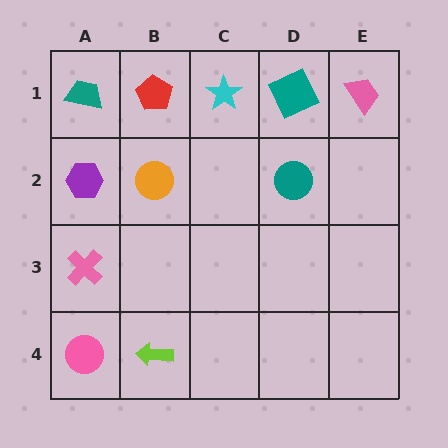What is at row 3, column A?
A pink cross.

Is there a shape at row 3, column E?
No, that cell is empty.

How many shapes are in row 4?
2 shapes.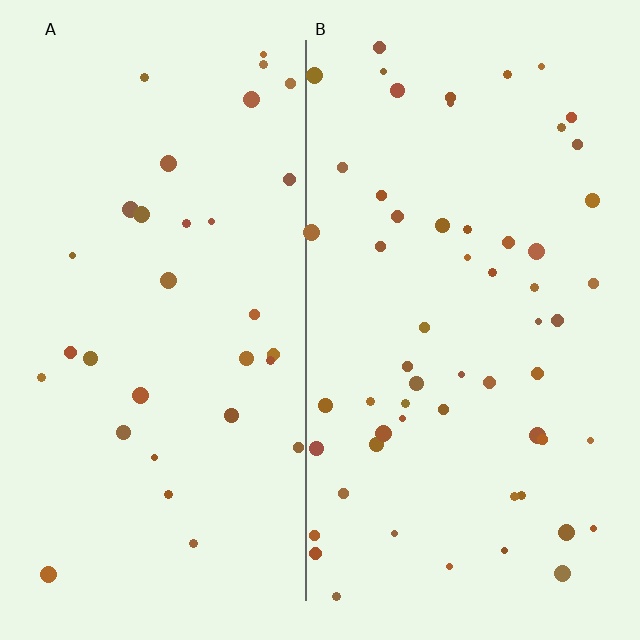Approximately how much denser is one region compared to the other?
Approximately 1.7× — region B over region A.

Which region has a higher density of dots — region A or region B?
B (the right).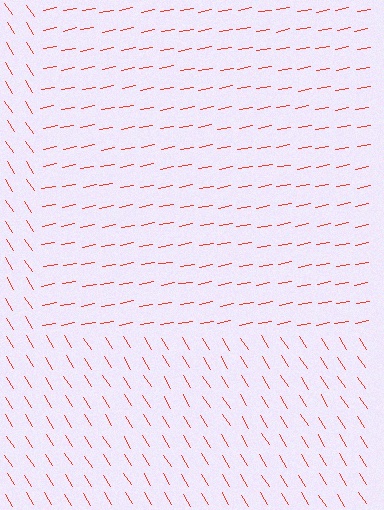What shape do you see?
I see a rectangle.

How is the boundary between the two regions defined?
The boundary is defined purely by a change in line orientation (approximately 68 degrees difference). All lines are the same color and thickness.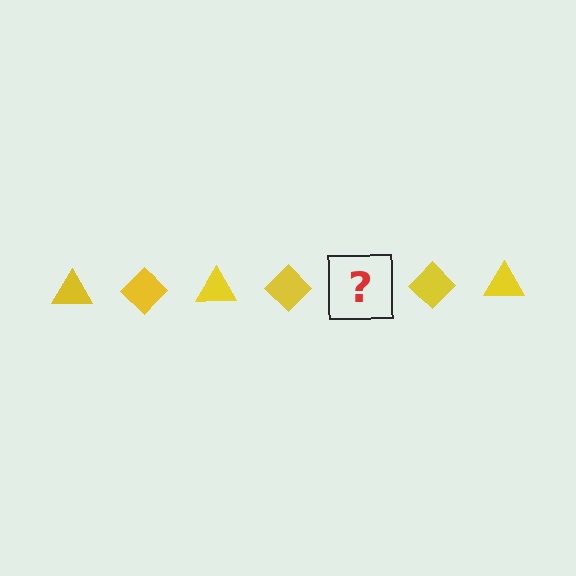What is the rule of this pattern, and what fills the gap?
The rule is that the pattern cycles through triangle, diamond shapes in yellow. The gap should be filled with a yellow triangle.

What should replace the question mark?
The question mark should be replaced with a yellow triangle.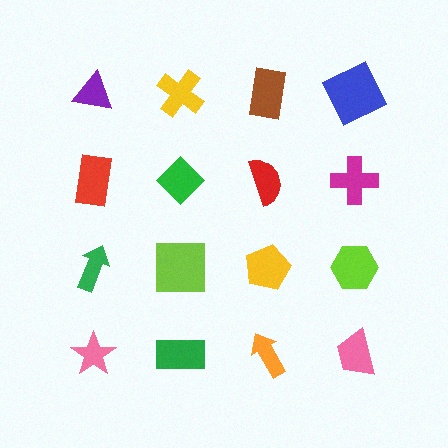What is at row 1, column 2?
A yellow cross.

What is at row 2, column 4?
A magenta cross.